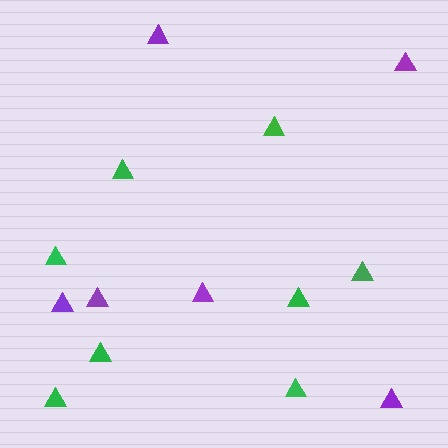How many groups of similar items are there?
There are 2 groups: one group of green triangles (8) and one group of purple triangles (6).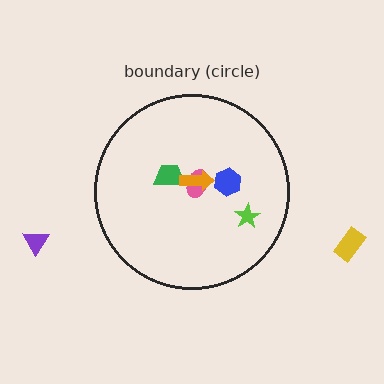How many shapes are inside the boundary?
5 inside, 2 outside.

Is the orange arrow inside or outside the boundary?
Inside.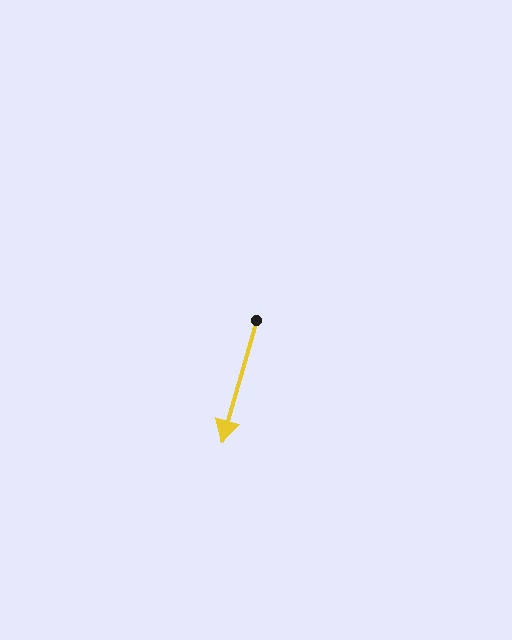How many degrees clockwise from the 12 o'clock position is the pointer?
Approximately 196 degrees.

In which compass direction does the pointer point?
South.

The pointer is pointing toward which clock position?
Roughly 7 o'clock.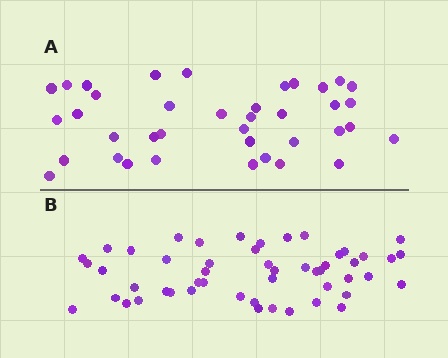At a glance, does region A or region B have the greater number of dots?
Region B (the bottom region) has more dots.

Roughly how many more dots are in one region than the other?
Region B has approximately 15 more dots than region A.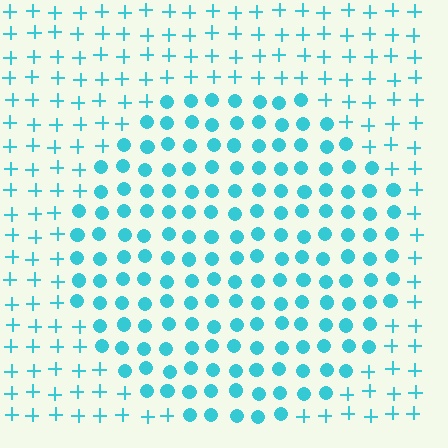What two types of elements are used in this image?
The image uses circles inside the circle region and plus signs outside it.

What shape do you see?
I see a circle.